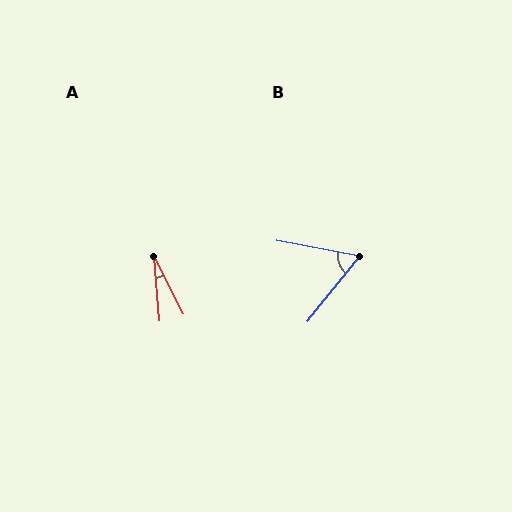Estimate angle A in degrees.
Approximately 22 degrees.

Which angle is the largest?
B, at approximately 62 degrees.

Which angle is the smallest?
A, at approximately 22 degrees.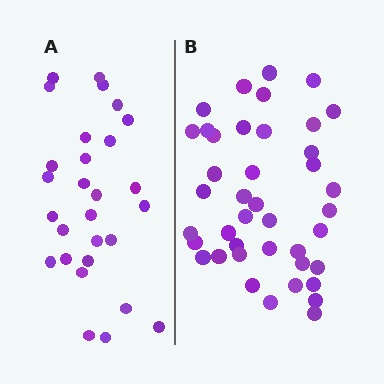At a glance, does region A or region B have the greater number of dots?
Region B (the right region) has more dots.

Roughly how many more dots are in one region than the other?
Region B has approximately 15 more dots than region A.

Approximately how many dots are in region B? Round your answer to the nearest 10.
About 40 dots. (The exact count is 41, which rounds to 40.)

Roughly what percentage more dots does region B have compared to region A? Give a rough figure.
About 45% more.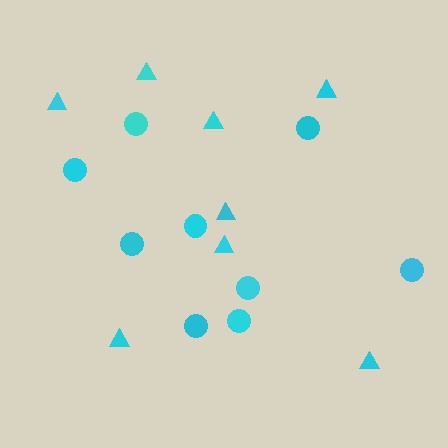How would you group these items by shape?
There are 2 groups: one group of triangles (8) and one group of circles (9).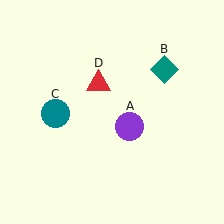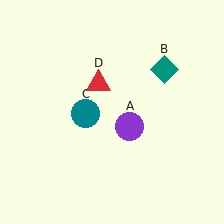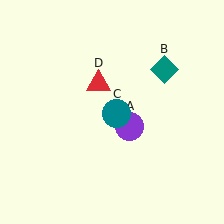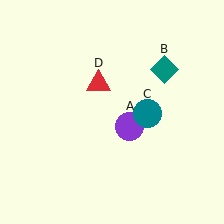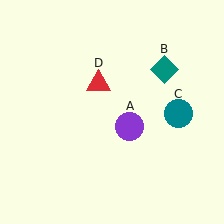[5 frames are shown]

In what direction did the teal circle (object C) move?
The teal circle (object C) moved right.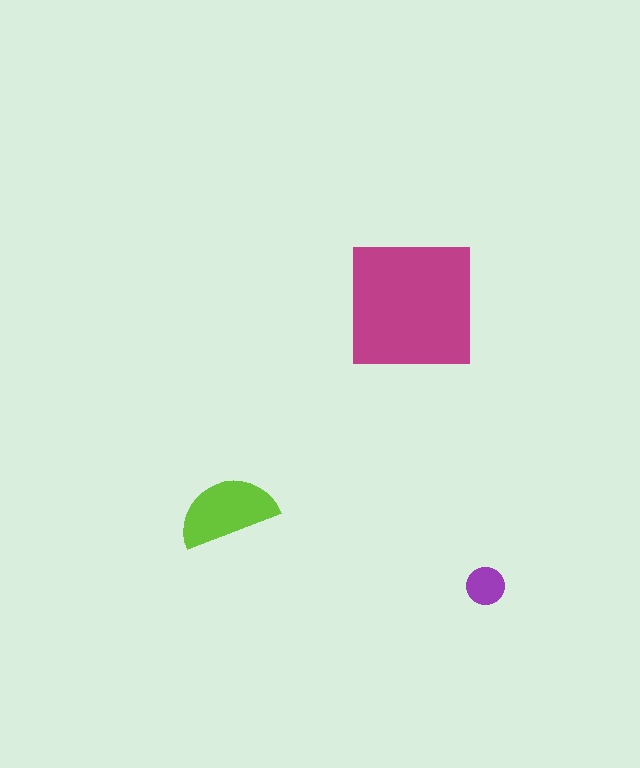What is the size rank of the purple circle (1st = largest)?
3rd.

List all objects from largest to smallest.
The magenta square, the lime semicircle, the purple circle.